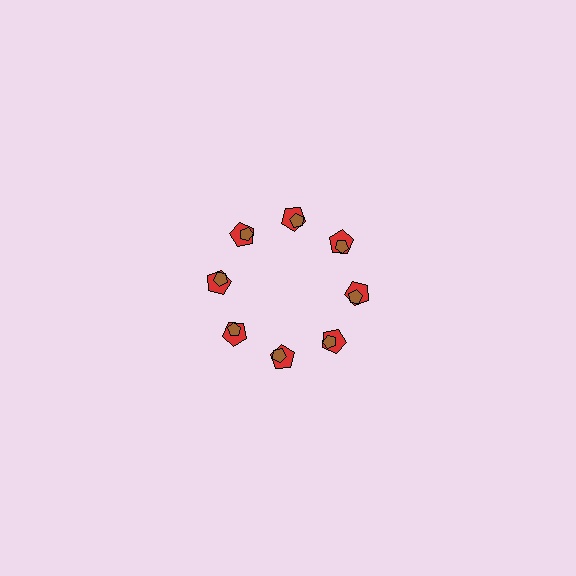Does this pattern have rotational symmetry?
Yes, this pattern has 8-fold rotational symmetry. It looks the same after rotating 45 degrees around the center.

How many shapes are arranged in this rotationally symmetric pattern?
There are 16 shapes, arranged in 8 groups of 2.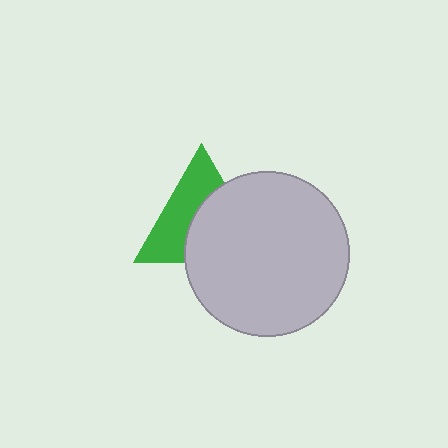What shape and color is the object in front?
The object in front is a light gray circle.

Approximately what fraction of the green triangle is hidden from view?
Roughly 52% of the green triangle is hidden behind the light gray circle.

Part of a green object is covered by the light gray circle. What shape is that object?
It is a triangle.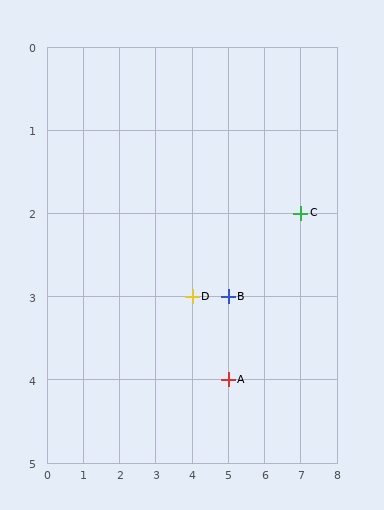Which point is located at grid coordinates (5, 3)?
Point B is at (5, 3).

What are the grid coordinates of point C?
Point C is at grid coordinates (7, 2).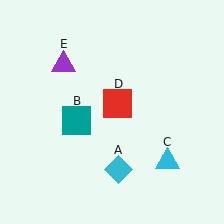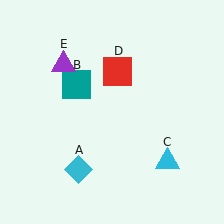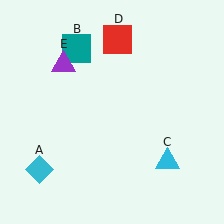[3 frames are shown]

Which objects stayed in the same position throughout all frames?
Cyan triangle (object C) and purple triangle (object E) remained stationary.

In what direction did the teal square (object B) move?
The teal square (object B) moved up.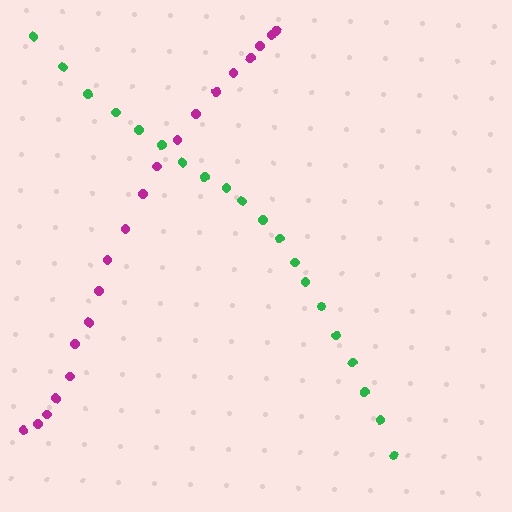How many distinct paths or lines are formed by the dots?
There are 2 distinct paths.